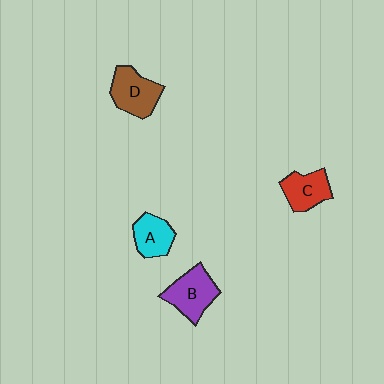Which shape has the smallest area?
Shape A (cyan).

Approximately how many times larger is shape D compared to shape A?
Approximately 1.3 times.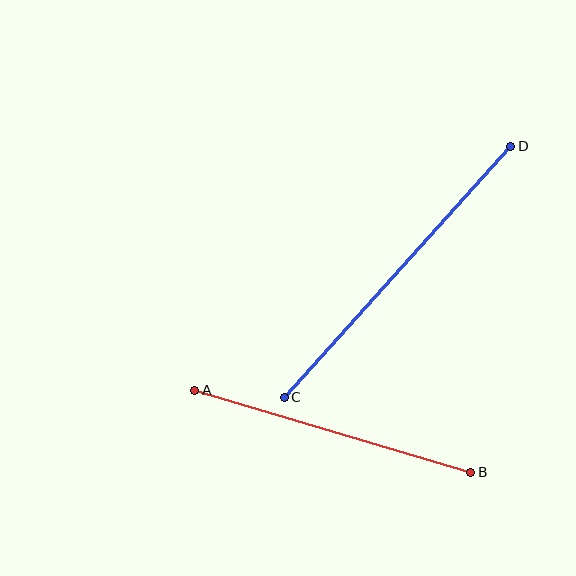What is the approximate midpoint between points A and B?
The midpoint is at approximately (333, 431) pixels.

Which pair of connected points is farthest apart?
Points C and D are farthest apart.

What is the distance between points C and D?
The distance is approximately 338 pixels.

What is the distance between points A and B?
The distance is approximately 288 pixels.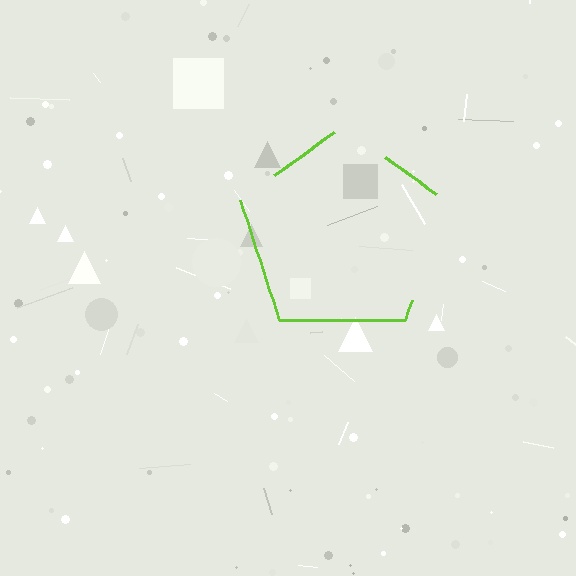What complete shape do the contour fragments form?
The contour fragments form a pentagon.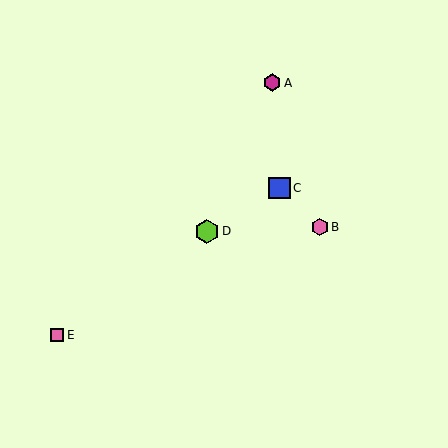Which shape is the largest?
The lime hexagon (labeled D) is the largest.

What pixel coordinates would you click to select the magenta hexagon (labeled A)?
Click at (272, 83) to select the magenta hexagon A.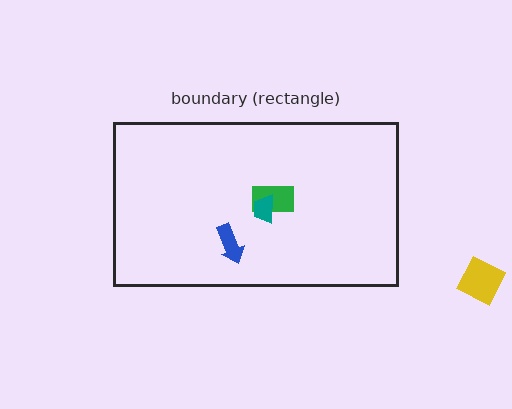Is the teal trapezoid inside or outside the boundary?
Inside.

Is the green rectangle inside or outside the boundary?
Inside.